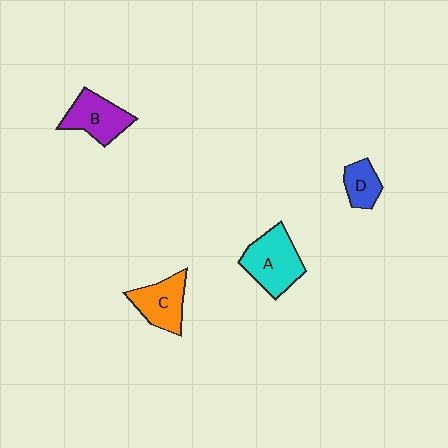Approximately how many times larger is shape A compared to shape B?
Approximately 1.2 times.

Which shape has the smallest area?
Shape D (blue).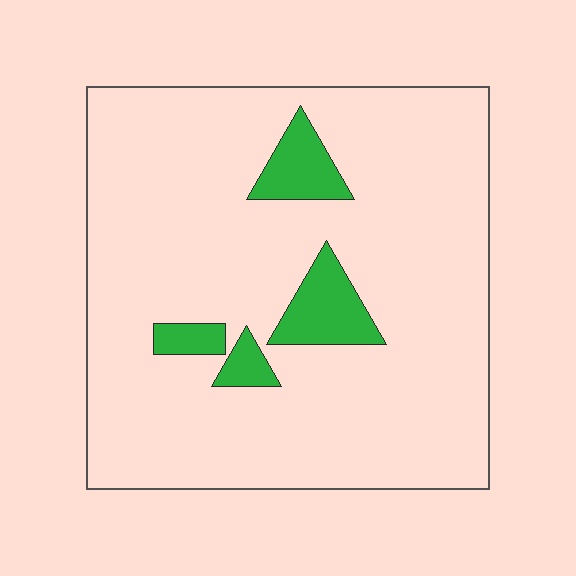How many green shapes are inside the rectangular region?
4.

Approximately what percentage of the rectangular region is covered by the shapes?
Approximately 10%.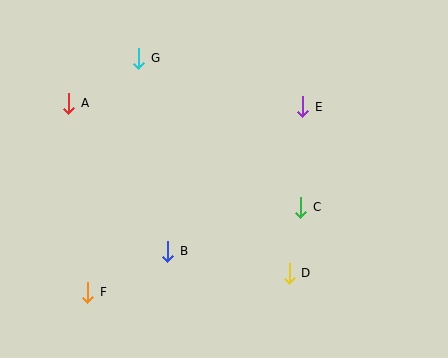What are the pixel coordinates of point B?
Point B is at (168, 251).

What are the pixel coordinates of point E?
Point E is at (303, 107).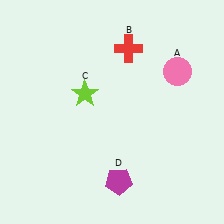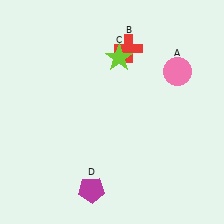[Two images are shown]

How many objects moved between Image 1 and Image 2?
2 objects moved between the two images.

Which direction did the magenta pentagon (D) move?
The magenta pentagon (D) moved left.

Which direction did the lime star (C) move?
The lime star (C) moved up.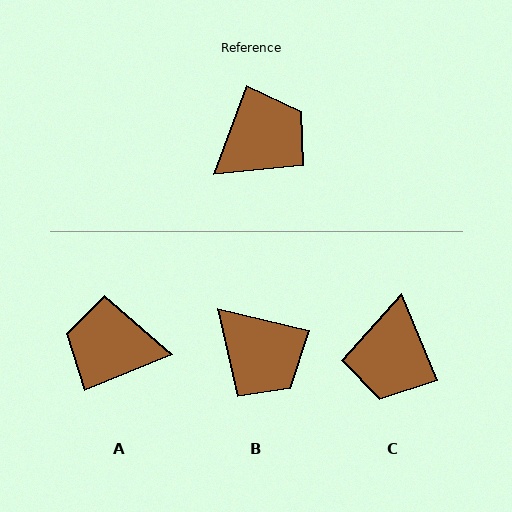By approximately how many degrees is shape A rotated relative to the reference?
Approximately 133 degrees counter-clockwise.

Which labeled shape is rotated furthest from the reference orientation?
C, about 137 degrees away.